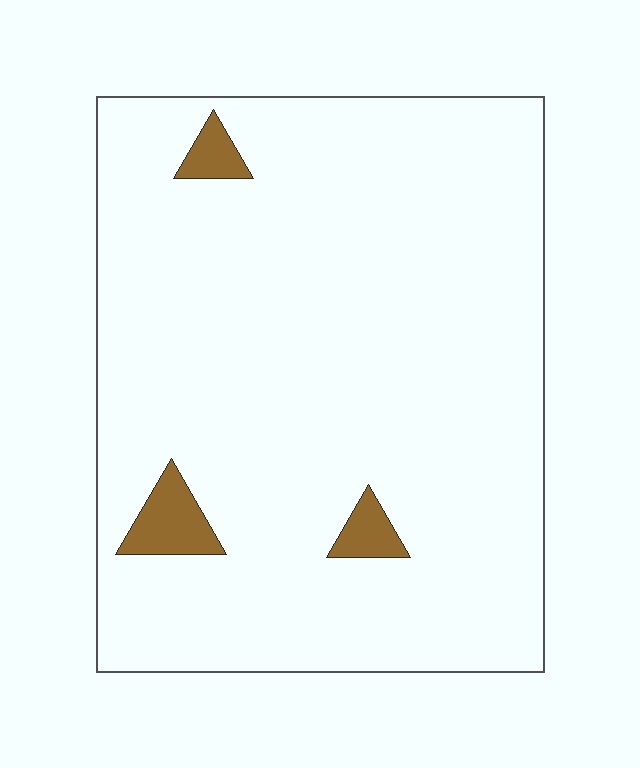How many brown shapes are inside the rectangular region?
3.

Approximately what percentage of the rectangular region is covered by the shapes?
Approximately 5%.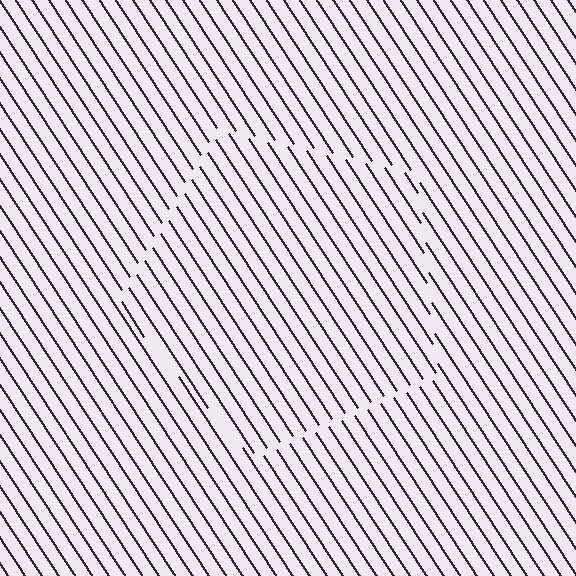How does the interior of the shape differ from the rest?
The interior of the shape contains the same grating, shifted by half a period — the contour is defined by the phase discontinuity where line-ends from the inner and outer gratings abut.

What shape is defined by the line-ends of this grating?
An illusory pentagon. The interior of the shape contains the same grating, shifted by half a period — the contour is defined by the phase discontinuity where line-ends from the inner and outer gratings abut.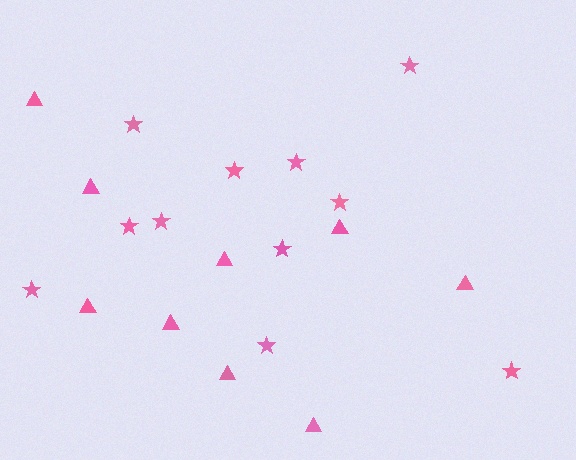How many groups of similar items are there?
There are 2 groups: one group of triangles (9) and one group of stars (11).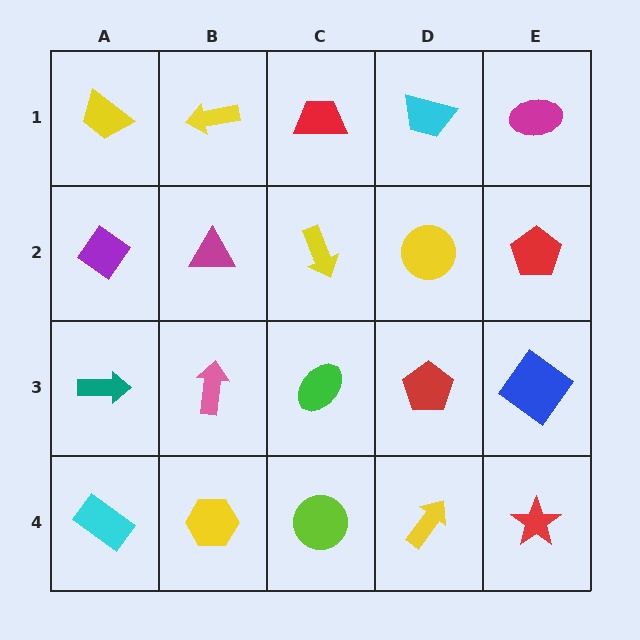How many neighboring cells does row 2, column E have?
3.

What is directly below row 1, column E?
A red pentagon.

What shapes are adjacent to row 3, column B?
A magenta triangle (row 2, column B), a yellow hexagon (row 4, column B), a teal arrow (row 3, column A), a green ellipse (row 3, column C).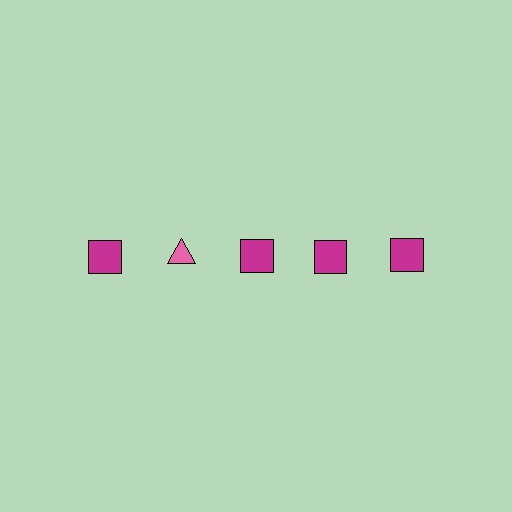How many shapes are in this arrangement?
There are 5 shapes arranged in a grid pattern.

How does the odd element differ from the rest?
It differs in both color (pink instead of magenta) and shape (triangle instead of square).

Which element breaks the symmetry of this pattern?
The pink triangle in the top row, second from left column breaks the symmetry. All other shapes are magenta squares.